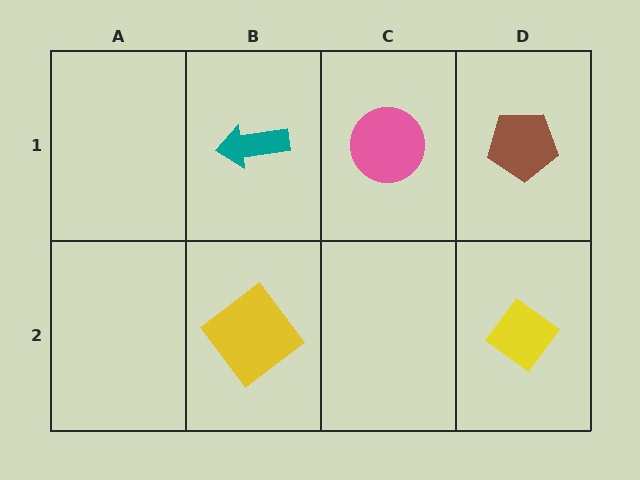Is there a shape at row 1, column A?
No, that cell is empty.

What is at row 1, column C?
A pink circle.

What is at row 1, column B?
A teal arrow.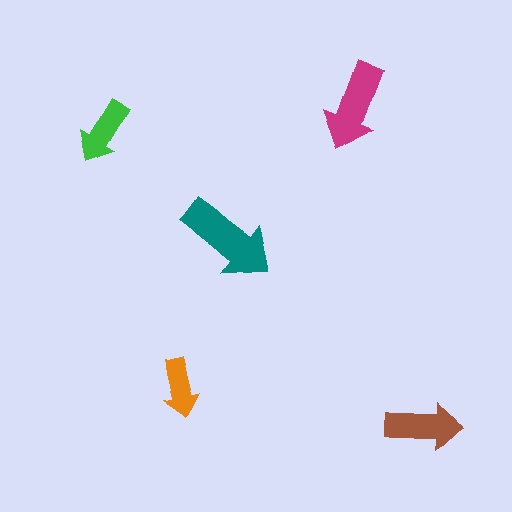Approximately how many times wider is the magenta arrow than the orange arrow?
About 1.5 times wider.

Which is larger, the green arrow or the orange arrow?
The green one.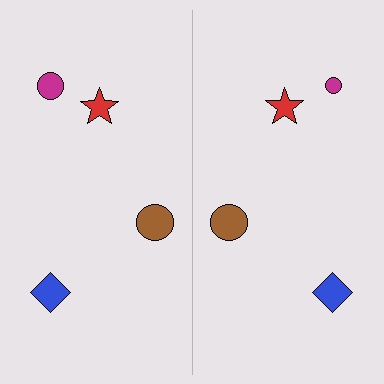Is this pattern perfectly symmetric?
No, the pattern is not perfectly symmetric. The magenta circle on the right side has a different size than its mirror counterpart.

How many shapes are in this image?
There are 8 shapes in this image.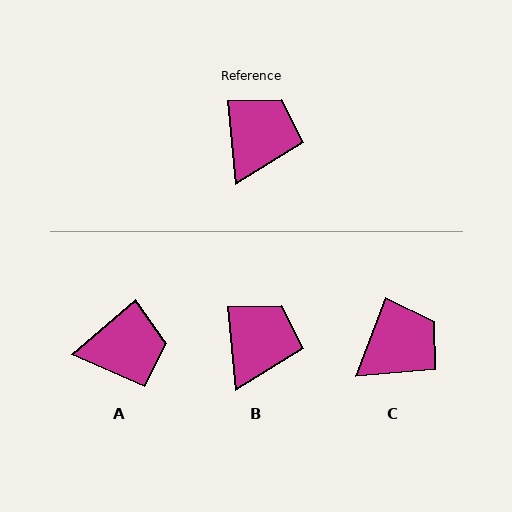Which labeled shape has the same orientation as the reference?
B.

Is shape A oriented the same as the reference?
No, it is off by about 55 degrees.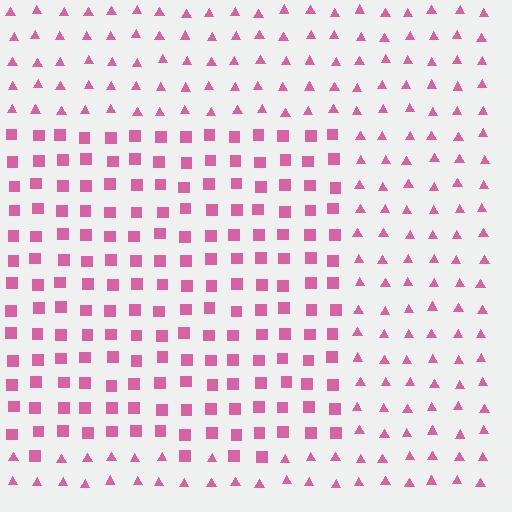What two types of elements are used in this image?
The image uses squares inside the rectangle region and triangles outside it.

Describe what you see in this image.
The image is filled with small pink elements arranged in a uniform grid. A rectangle-shaped region contains squares, while the surrounding area contains triangles. The boundary is defined purely by the change in element shape.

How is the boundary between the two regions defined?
The boundary is defined by a change in element shape: squares inside vs. triangles outside. All elements share the same color and spacing.